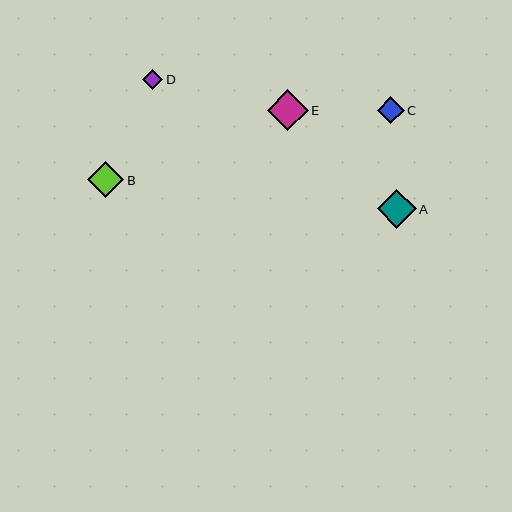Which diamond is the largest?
Diamond E is the largest with a size of approximately 41 pixels.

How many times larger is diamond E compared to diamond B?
Diamond E is approximately 1.1 times the size of diamond B.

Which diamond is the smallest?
Diamond D is the smallest with a size of approximately 20 pixels.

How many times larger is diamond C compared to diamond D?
Diamond C is approximately 1.3 times the size of diamond D.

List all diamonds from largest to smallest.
From largest to smallest: E, A, B, C, D.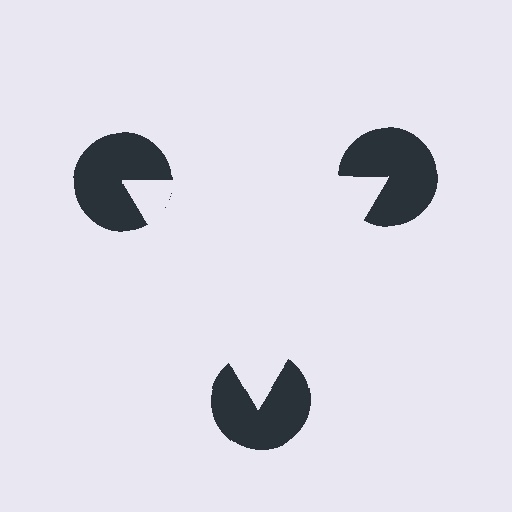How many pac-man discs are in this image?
There are 3 — one at each vertex of the illusory triangle.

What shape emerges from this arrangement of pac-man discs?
An illusory triangle — its edges are inferred from the aligned wedge cuts in the pac-man discs, not physically drawn.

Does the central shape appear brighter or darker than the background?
It typically appears slightly brighter than the background, even though no actual brightness change is drawn.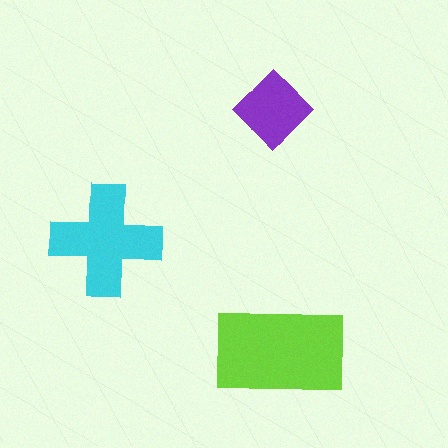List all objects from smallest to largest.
The purple diamond, the cyan cross, the lime rectangle.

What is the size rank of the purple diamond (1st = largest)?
3rd.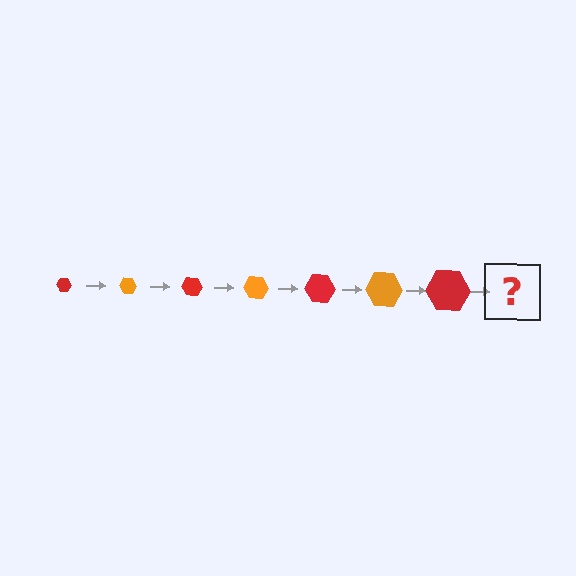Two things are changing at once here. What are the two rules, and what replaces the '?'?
The two rules are that the hexagon grows larger each step and the color cycles through red and orange. The '?' should be an orange hexagon, larger than the previous one.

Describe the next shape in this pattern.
It should be an orange hexagon, larger than the previous one.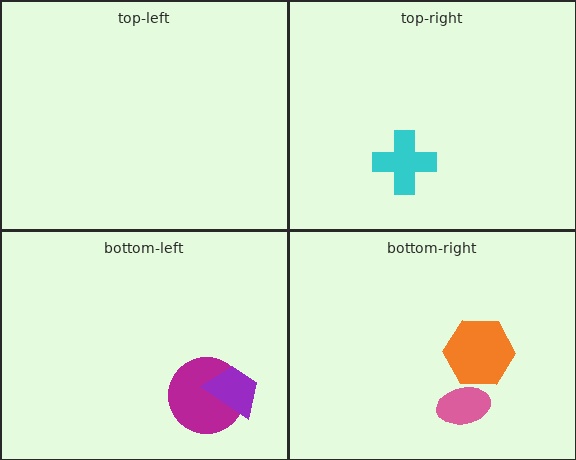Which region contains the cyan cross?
The top-right region.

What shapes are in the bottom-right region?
The orange hexagon, the pink ellipse.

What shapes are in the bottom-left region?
The magenta circle, the purple trapezoid.